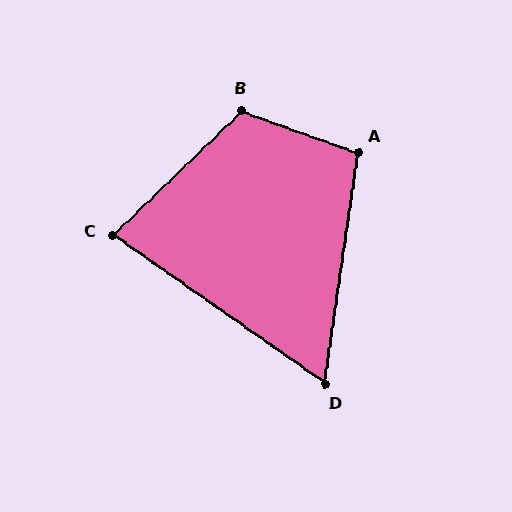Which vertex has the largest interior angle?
B, at approximately 117 degrees.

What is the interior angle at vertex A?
Approximately 101 degrees (obtuse).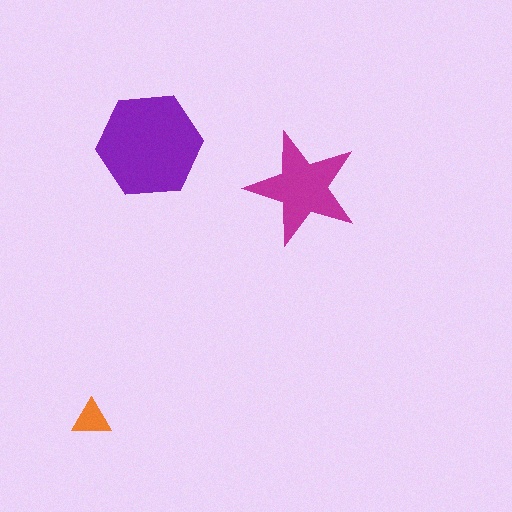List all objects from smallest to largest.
The orange triangle, the magenta star, the purple hexagon.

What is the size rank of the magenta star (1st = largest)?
2nd.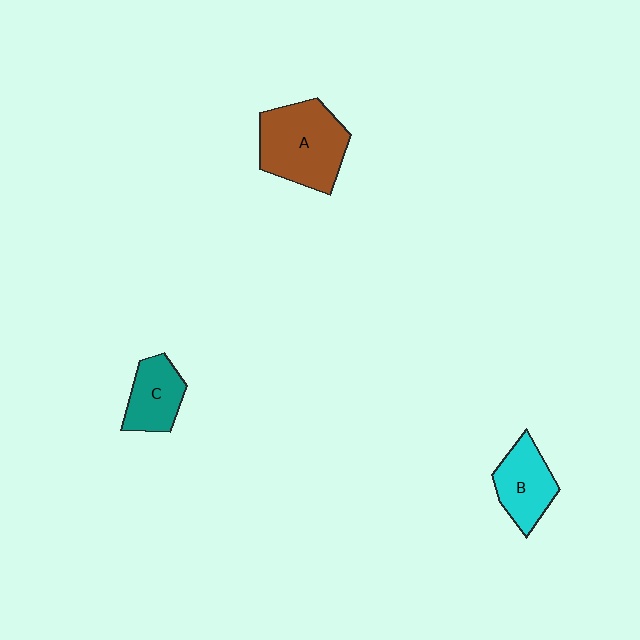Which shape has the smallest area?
Shape C (teal).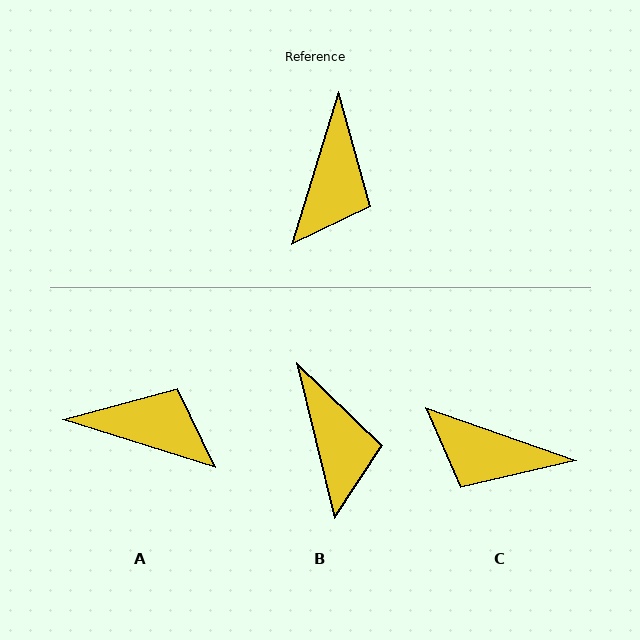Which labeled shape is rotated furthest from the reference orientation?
C, about 92 degrees away.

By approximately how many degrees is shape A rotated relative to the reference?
Approximately 90 degrees counter-clockwise.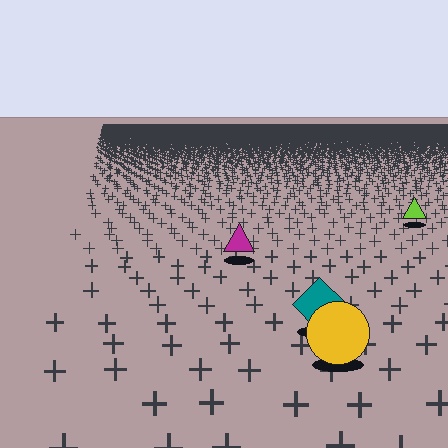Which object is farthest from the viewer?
The lime triangle is farthest from the viewer. It appears smaller and the ground texture around it is denser.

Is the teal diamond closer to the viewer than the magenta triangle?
Yes. The teal diamond is closer — you can tell from the texture gradient: the ground texture is coarser near it.